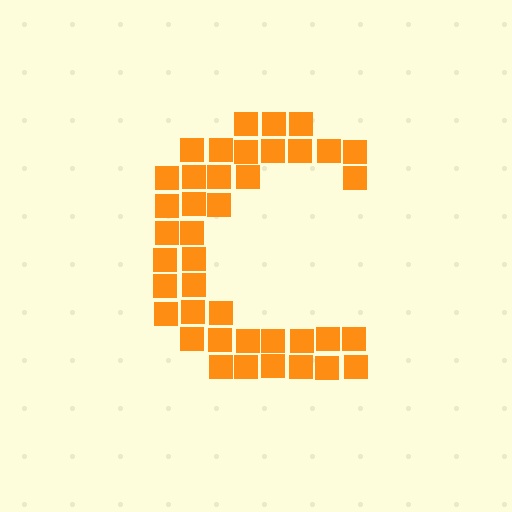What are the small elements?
The small elements are squares.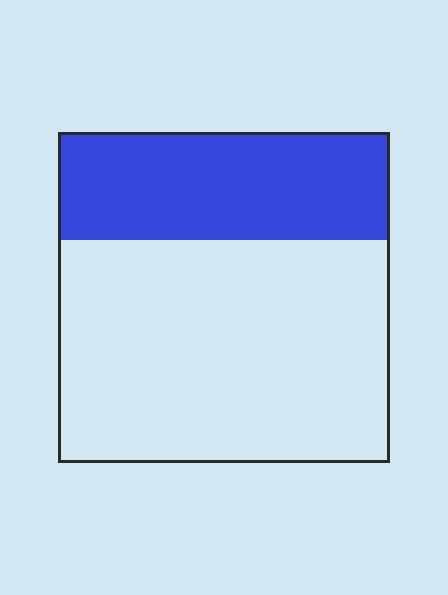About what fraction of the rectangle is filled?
About one third (1/3).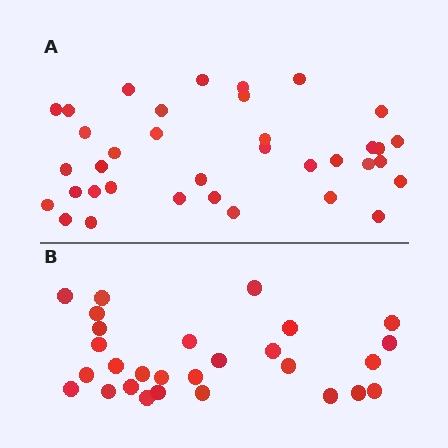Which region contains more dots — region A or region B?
Region A (the top region) has more dots.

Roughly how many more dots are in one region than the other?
Region A has roughly 8 or so more dots than region B.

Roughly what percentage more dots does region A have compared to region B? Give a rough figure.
About 30% more.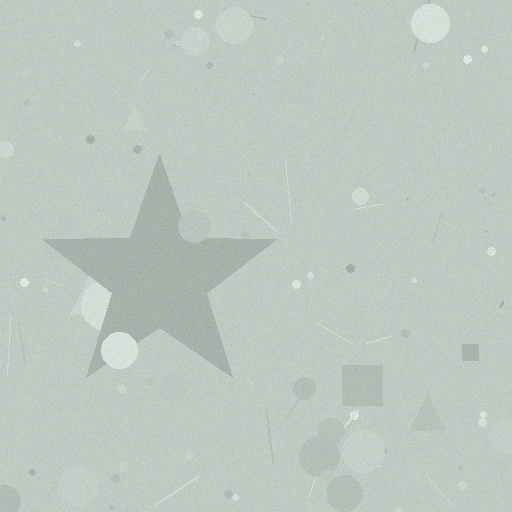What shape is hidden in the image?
A star is hidden in the image.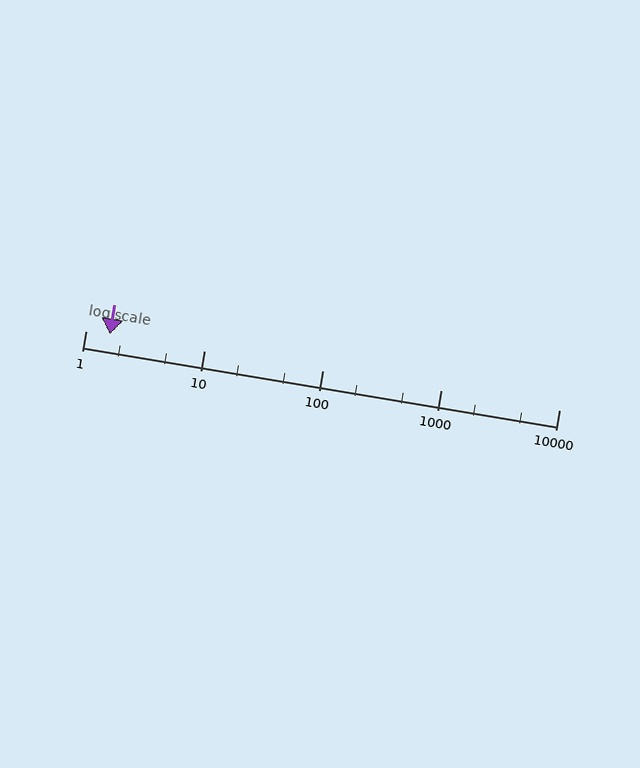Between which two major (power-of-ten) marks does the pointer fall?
The pointer is between 1 and 10.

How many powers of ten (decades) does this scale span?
The scale spans 4 decades, from 1 to 10000.